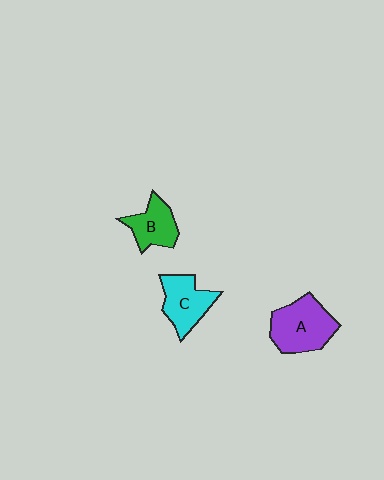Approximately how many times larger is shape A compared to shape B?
Approximately 1.5 times.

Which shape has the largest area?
Shape A (purple).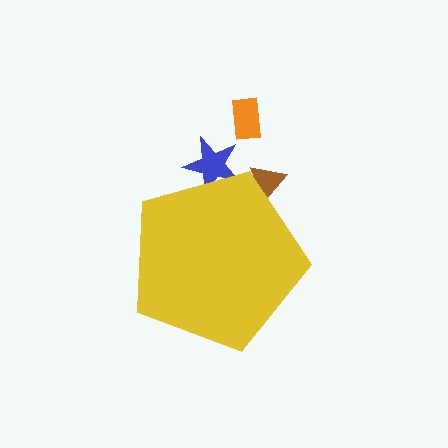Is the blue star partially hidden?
Yes, the blue star is partially hidden behind the yellow pentagon.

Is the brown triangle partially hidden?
Yes, the brown triangle is partially hidden behind the yellow pentagon.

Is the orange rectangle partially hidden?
No, the orange rectangle is fully visible.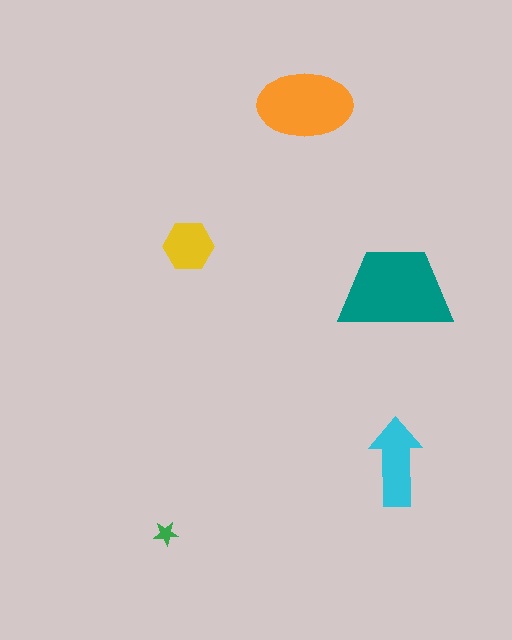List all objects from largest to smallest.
The teal trapezoid, the orange ellipse, the cyan arrow, the yellow hexagon, the green star.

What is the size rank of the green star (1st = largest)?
5th.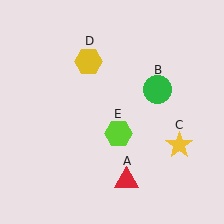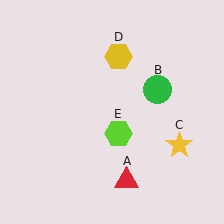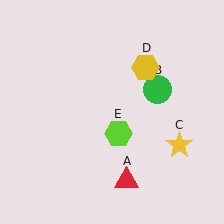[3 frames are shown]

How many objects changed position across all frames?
1 object changed position: yellow hexagon (object D).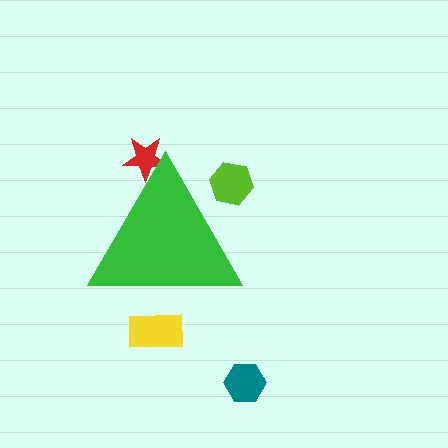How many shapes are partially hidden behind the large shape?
3 shapes are partially hidden.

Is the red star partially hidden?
Yes, the red star is partially hidden behind the green triangle.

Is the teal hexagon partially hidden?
No, the teal hexagon is fully visible.